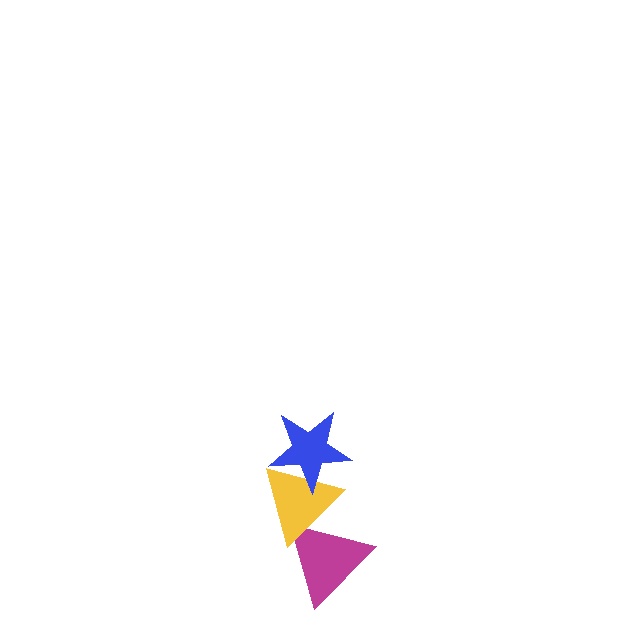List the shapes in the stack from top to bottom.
From top to bottom: the blue star, the yellow triangle, the magenta triangle.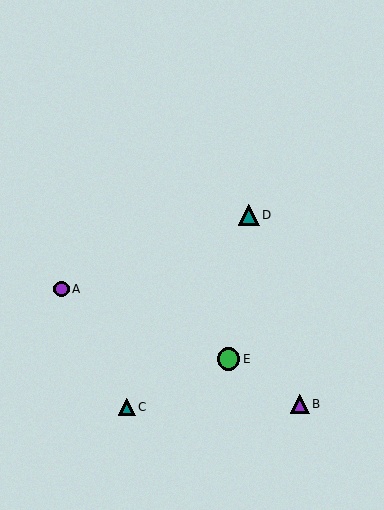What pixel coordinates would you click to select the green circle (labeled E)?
Click at (229, 359) to select the green circle E.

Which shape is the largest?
The green circle (labeled E) is the largest.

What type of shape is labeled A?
Shape A is a purple circle.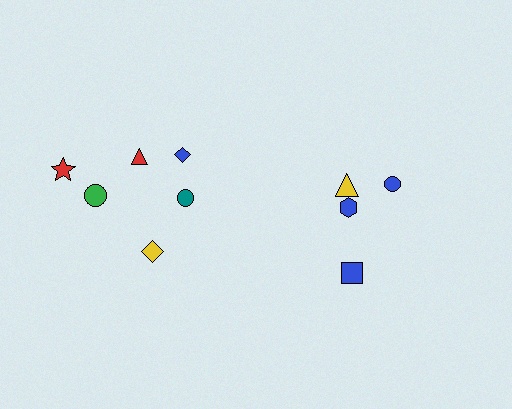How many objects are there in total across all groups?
There are 10 objects.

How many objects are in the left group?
There are 6 objects.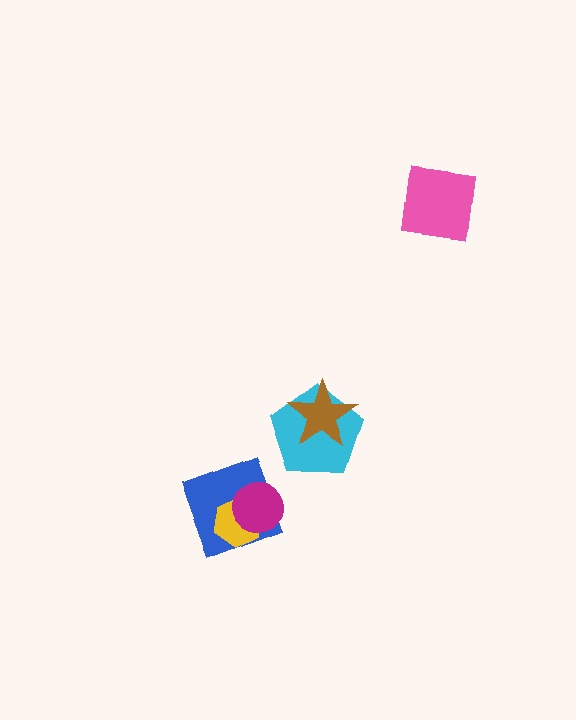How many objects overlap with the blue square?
2 objects overlap with the blue square.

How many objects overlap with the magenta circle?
2 objects overlap with the magenta circle.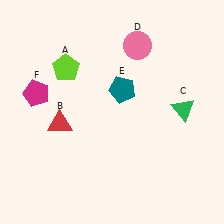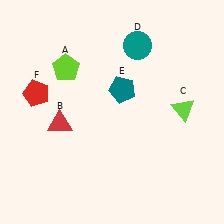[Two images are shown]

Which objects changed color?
C changed from green to lime. D changed from pink to teal. F changed from magenta to red.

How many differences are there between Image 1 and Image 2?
There are 3 differences between the two images.